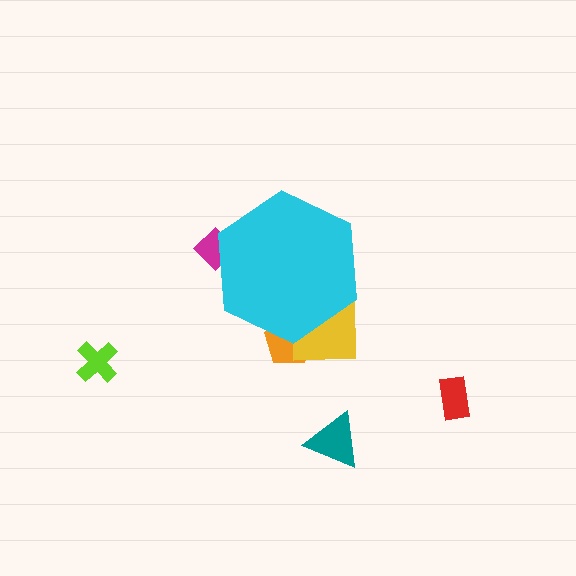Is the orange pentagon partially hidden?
Yes, the orange pentagon is partially hidden behind the cyan hexagon.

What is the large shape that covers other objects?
A cyan hexagon.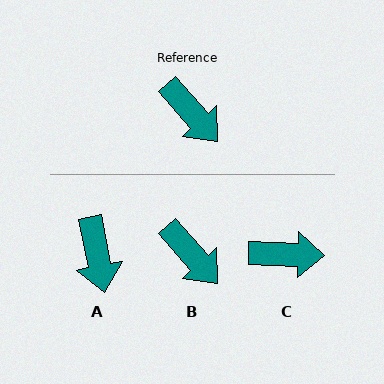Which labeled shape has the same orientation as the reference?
B.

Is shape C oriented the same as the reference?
No, it is off by about 47 degrees.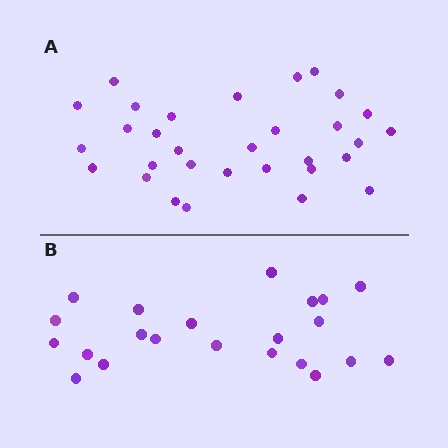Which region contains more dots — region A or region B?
Region A (the top region) has more dots.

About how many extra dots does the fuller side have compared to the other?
Region A has roughly 8 or so more dots than region B.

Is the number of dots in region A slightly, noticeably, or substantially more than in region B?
Region A has noticeably more, but not dramatically so. The ratio is roughly 1.4 to 1.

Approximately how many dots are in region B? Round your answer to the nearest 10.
About 20 dots. (The exact count is 22, which rounds to 20.)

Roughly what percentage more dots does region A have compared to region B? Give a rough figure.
About 40% more.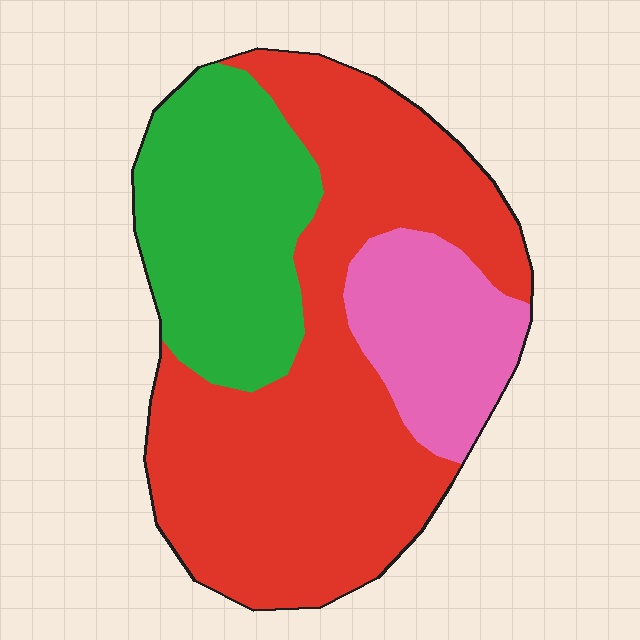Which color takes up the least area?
Pink, at roughly 15%.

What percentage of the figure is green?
Green covers around 25% of the figure.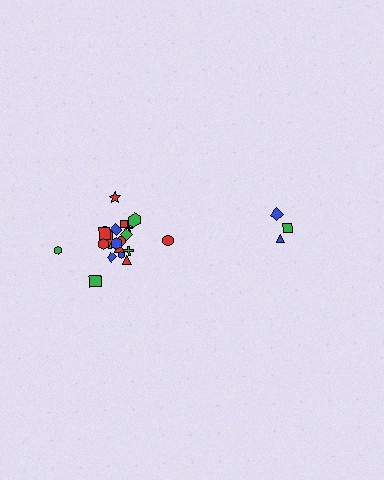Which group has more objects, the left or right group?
The left group.